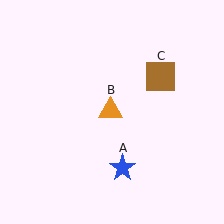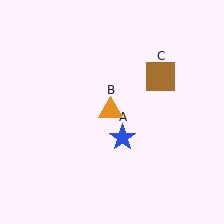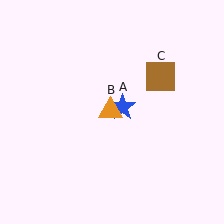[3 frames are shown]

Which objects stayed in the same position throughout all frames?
Orange triangle (object B) and brown square (object C) remained stationary.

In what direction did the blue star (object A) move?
The blue star (object A) moved up.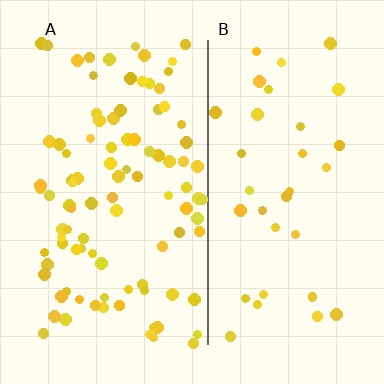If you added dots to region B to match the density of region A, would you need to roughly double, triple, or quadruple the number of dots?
Approximately triple.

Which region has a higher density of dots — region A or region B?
A (the left).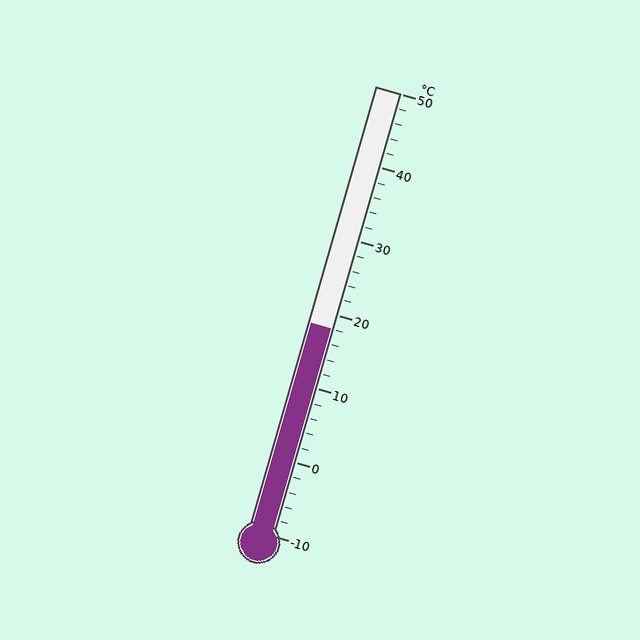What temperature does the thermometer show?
The thermometer shows approximately 18°C.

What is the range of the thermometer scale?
The thermometer scale ranges from -10°C to 50°C.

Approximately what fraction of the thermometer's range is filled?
The thermometer is filled to approximately 45% of its range.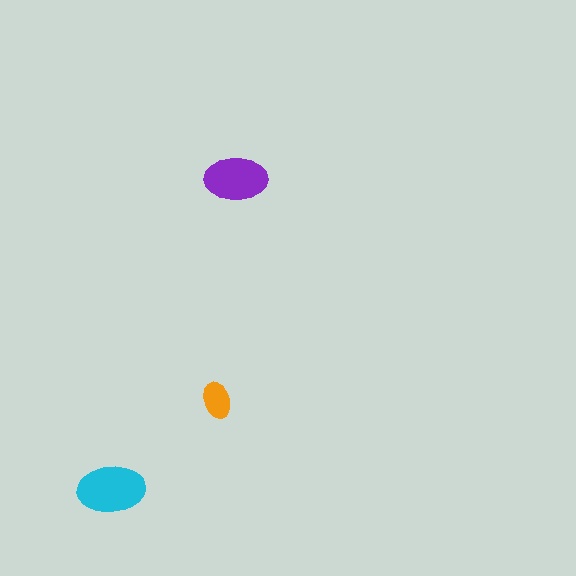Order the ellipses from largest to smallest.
the cyan one, the purple one, the orange one.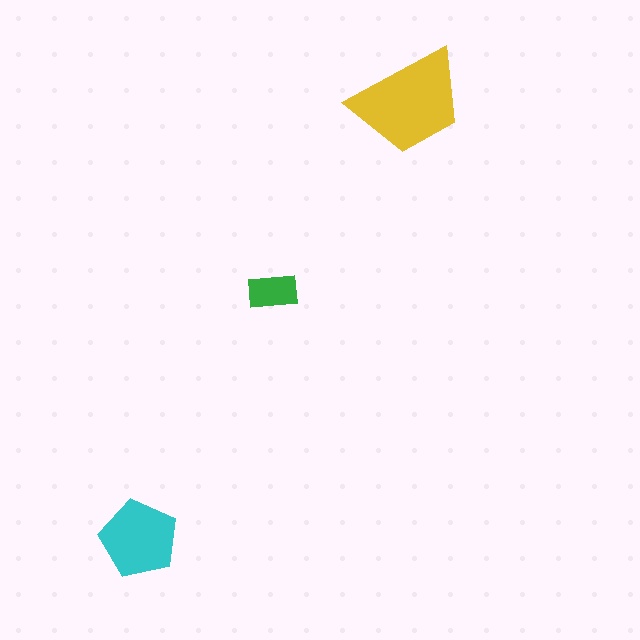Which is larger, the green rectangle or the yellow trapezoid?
The yellow trapezoid.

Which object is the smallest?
The green rectangle.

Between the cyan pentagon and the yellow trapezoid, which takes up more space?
The yellow trapezoid.